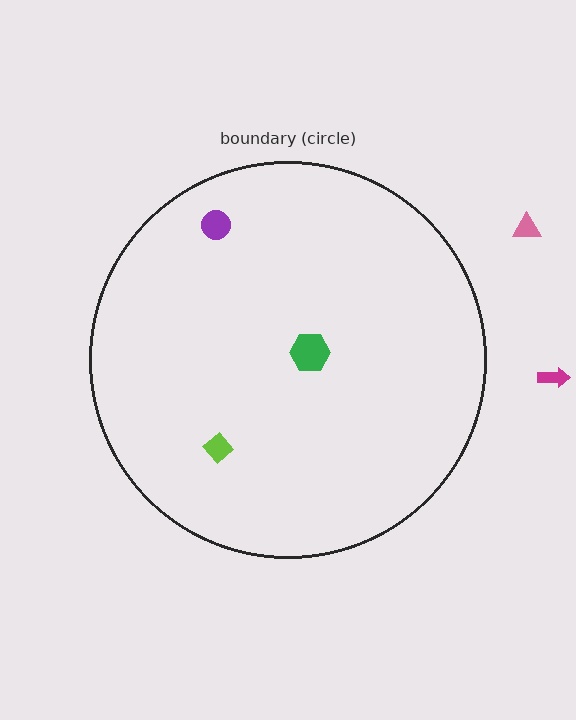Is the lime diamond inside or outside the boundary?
Inside.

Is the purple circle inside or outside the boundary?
Inside.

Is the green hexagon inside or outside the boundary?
Inside.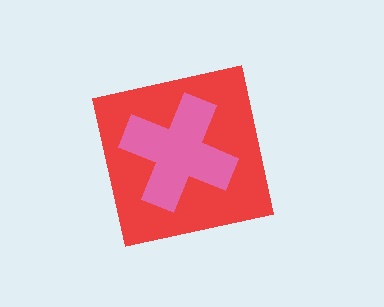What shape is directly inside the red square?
The pink cross.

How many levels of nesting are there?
2.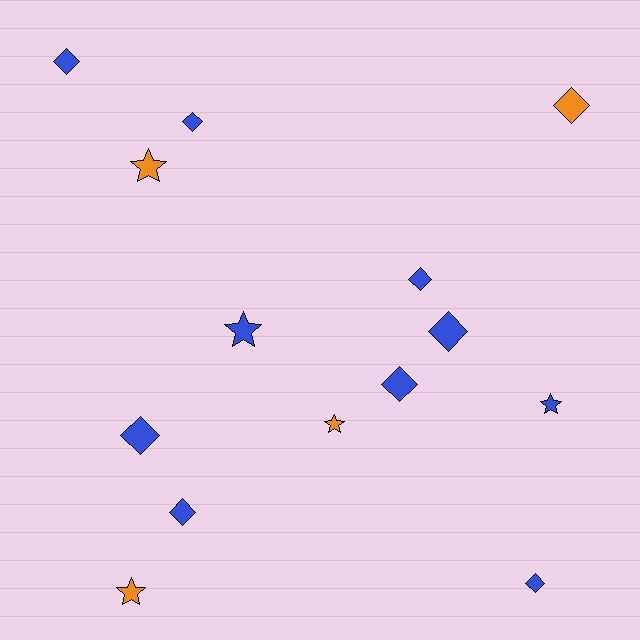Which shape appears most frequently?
Diamond, with 9 objects.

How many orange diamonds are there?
There is 1 orange diamond.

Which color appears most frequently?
Blue, with 10 objects.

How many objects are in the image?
There are 14 objects.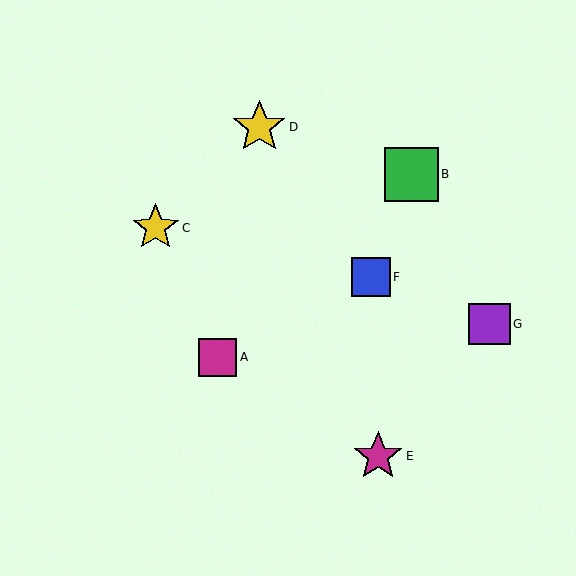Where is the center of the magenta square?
The center of the magenta square is at (218, 357).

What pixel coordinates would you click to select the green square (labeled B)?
Click at (411, 174) to select the green square B.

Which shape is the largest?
The green square (labeled B) is the largest.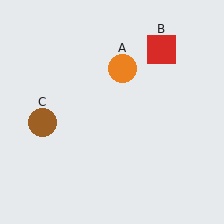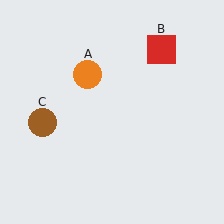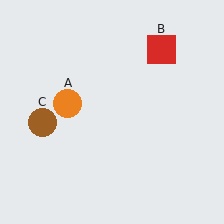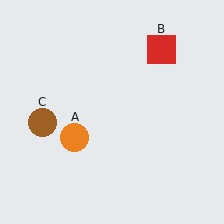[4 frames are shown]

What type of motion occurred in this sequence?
The orange circle (object A) rotated counterclockwise around the center of the scene.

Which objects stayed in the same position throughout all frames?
Red square (object B) and brown circle (object C) remained stationary.